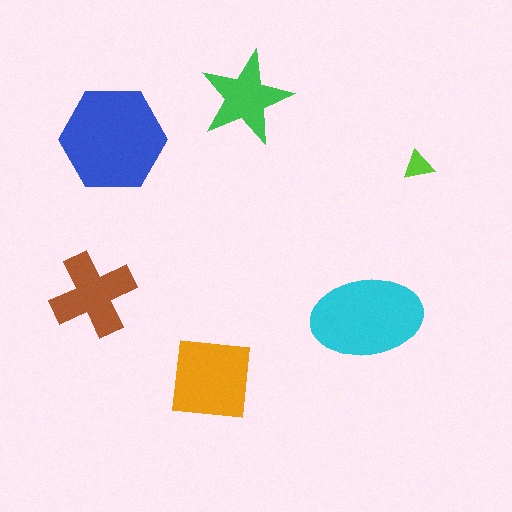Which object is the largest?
The blue hexagon.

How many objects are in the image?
There are 6 objects in the image.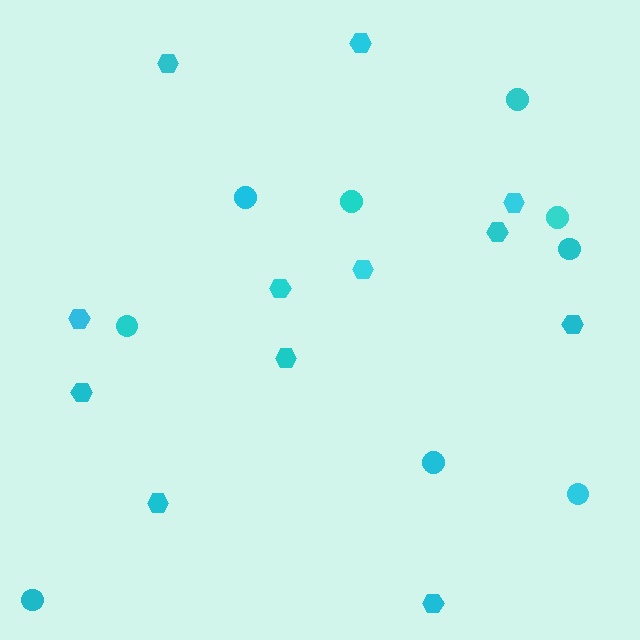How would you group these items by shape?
There are 2 groups: one group of circles (9) and one group of hexagons (12).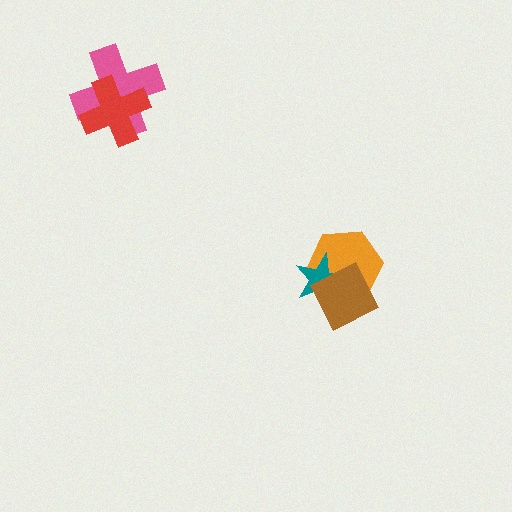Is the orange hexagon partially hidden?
Yes, it is partially covered by another shape.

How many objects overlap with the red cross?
1 object overlaps with the red cross.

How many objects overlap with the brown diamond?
2 objects overlap with the brown diamond.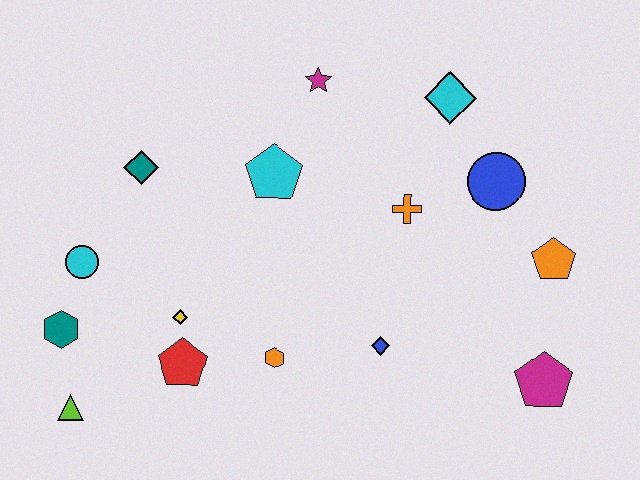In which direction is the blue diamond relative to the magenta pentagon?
The blue diamond is to the left of the magenta pentagon.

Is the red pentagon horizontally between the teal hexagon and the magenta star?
Yes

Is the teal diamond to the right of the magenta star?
No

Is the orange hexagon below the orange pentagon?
Yes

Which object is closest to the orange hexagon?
The red pentagon is closest to the orange hexagon.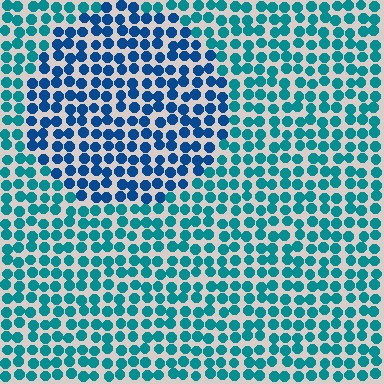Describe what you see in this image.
The image is filled with small teal elements in a uniform arrangement. A circle-shaped region is visible where the elements are tinted to a slightly different hue, forming a subtle color boundary.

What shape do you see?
I see a circle.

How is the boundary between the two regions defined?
The boundary is defined purely by a slight shift in hue (about 30 degrees). Spacing, size, and orientation are identical on both sides.